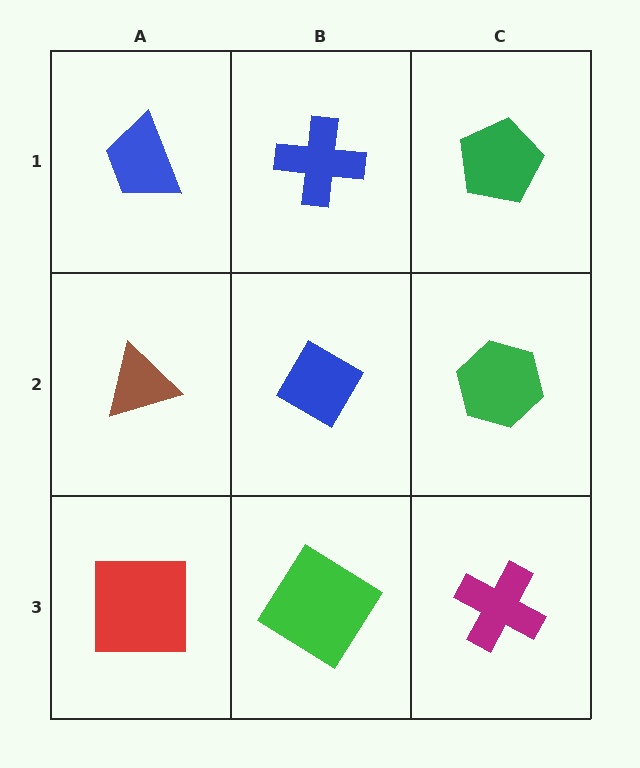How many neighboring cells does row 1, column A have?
2.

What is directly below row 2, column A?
A red square.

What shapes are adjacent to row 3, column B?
A blue diamond (row 2, column B), a red square (row 3, column A), a magenta cross (row 3, column C).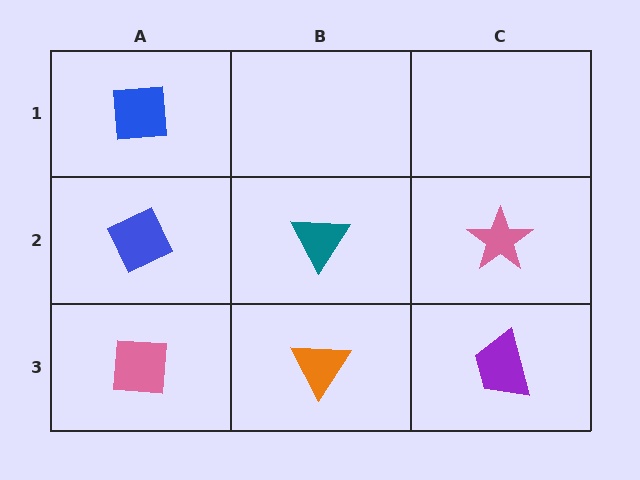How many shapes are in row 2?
3 shapes.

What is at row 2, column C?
A pink star.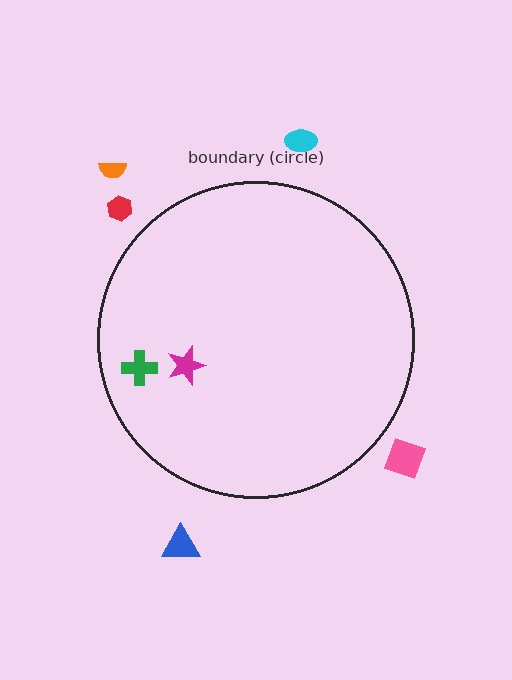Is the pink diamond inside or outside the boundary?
Outside.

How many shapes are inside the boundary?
2 inside, 5 outside.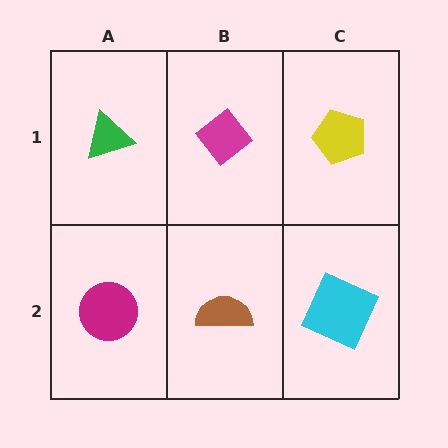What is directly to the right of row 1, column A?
A magenta diamond.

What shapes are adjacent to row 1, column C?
A cyan square (row 2, column C), a magenta diamond (row 1, column B).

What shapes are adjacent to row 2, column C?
A yellow pentagon (row 1, column C), a brown semicircle (row 2, column B).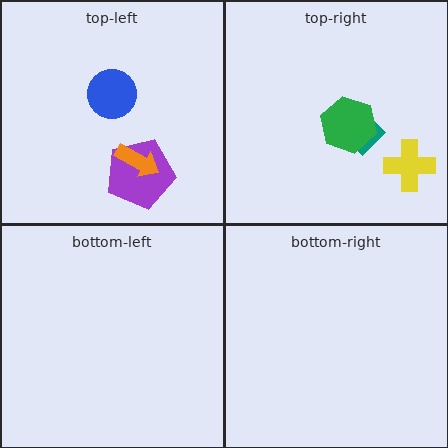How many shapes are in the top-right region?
3.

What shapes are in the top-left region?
The blue circle, the purple pentagon, the orange arrow.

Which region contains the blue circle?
The top-left region.